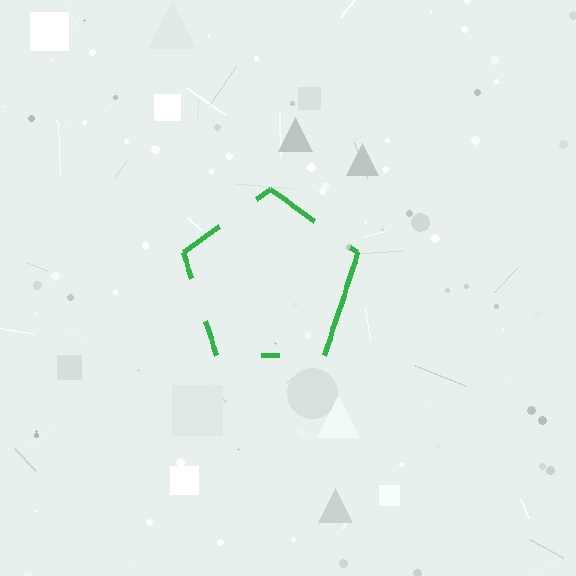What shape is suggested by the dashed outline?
The dashed outline suggests a pentagon.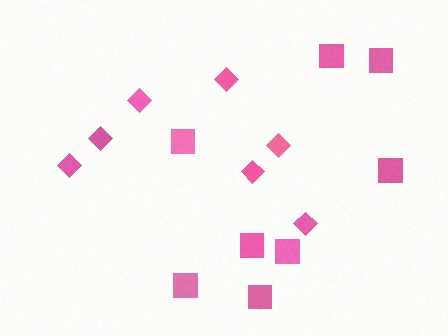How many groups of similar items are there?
There are 2 groups: one group of diamonds (7) and one group of squares (8).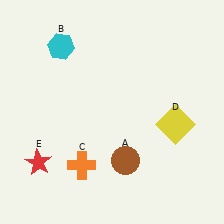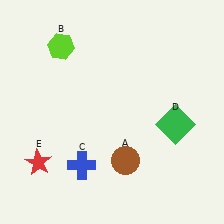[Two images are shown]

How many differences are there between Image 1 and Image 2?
There are 3 differences between the two images.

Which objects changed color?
B changed from cyan to lime. C changed from orange to blue. D changed from yellow to green.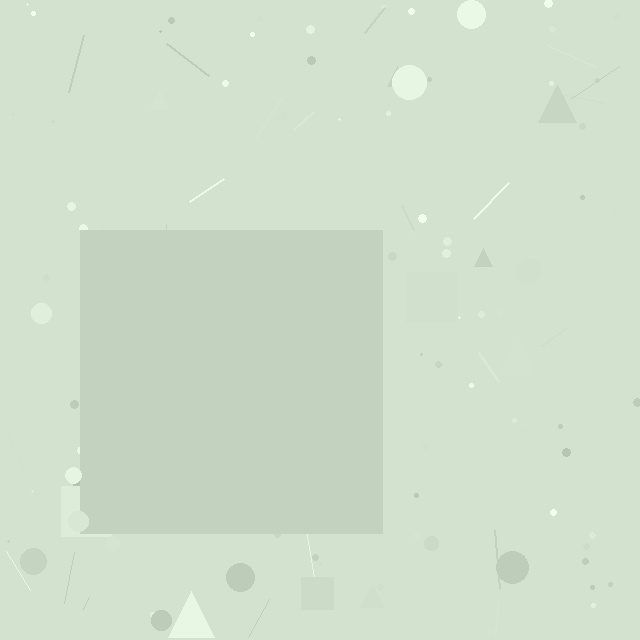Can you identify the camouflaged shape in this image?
The camouflaged shape is a square.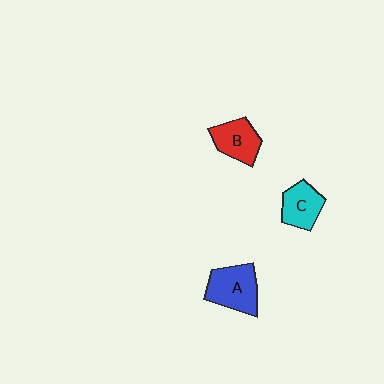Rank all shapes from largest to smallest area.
From largest to smallest: A (blue), B (red), C (cyan).